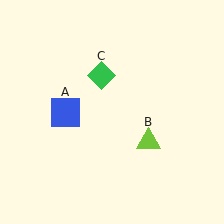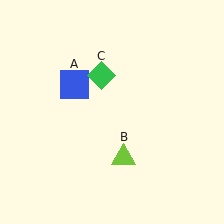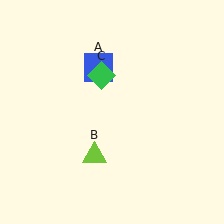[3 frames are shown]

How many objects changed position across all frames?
2 objects changed position: blue square (object A), lime triangle (object B).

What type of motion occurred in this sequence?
The blue square (object A), lime triangle (object B) rotated clockwise around the center of the scene.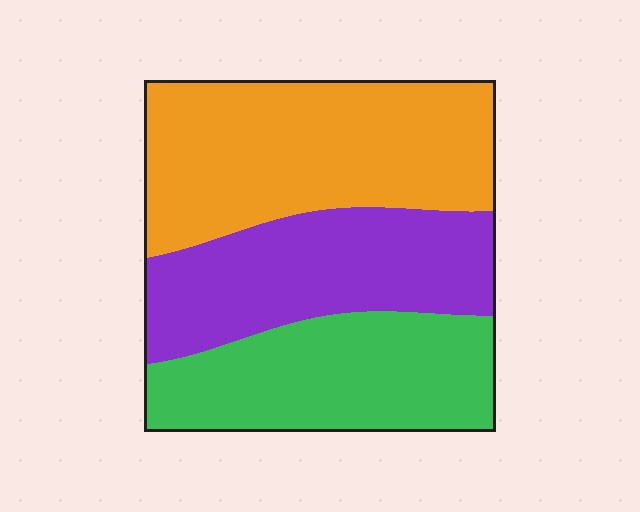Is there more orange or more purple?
Orange.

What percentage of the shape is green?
Green covers roughly 30% of the shape.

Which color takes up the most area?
Orange, at roughly 40%.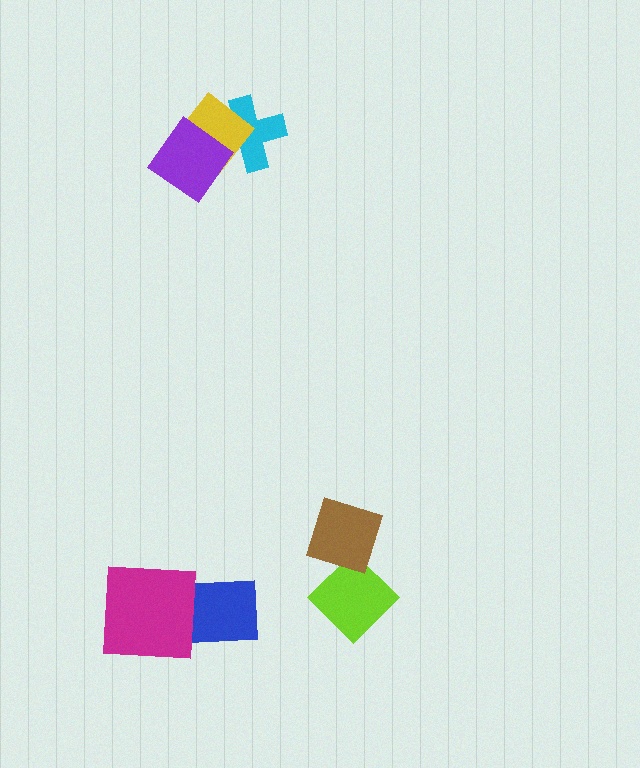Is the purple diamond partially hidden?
No, no other shape covers it.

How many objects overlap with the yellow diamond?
2 objects overlap with the yellow diamond.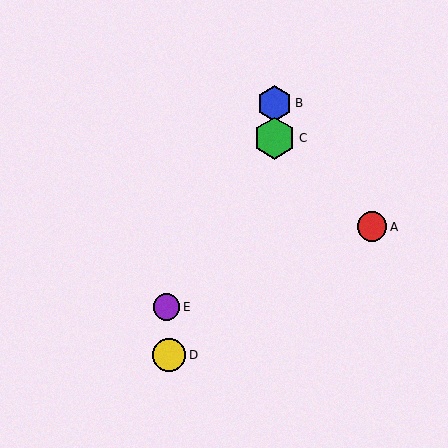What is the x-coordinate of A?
Object A is at x≈372.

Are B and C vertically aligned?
Yes, both are at x≈275.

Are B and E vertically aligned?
No, B is at x≈275 and E is at x≈167.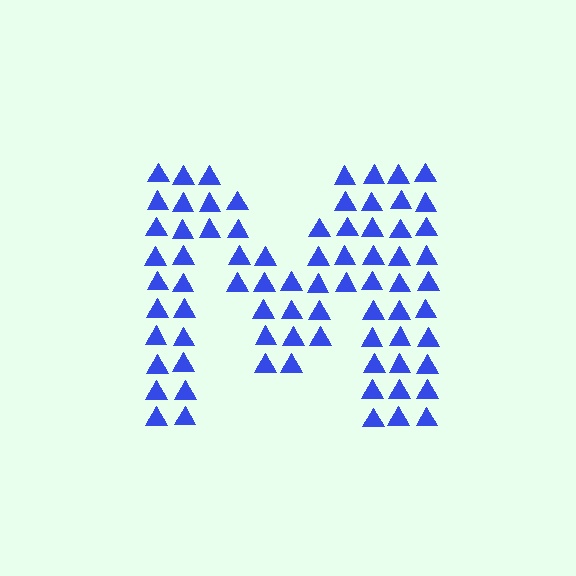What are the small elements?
The small elements are triangles.